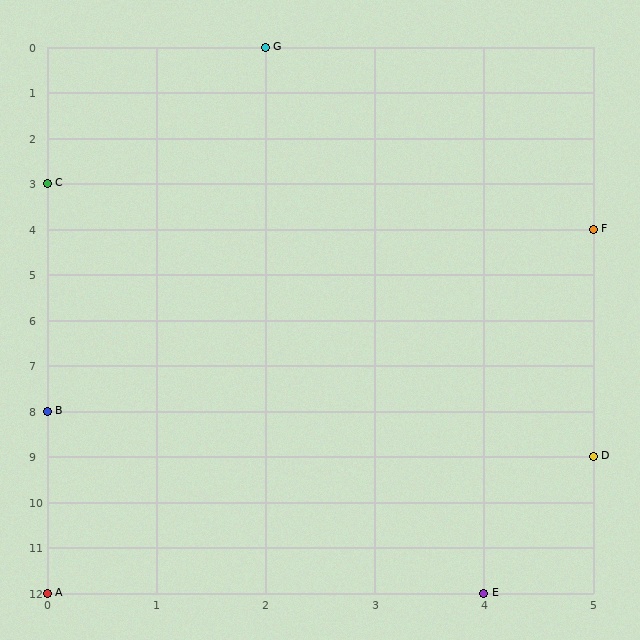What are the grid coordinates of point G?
Point G is at grid coordinates (2, 0).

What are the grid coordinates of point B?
Point B is at grid coordinates (0, 8).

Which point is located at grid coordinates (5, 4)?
Point F is at (5, 4).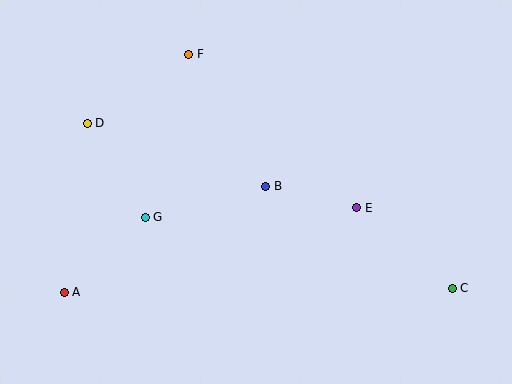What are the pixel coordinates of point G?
Point G is at (145, 217).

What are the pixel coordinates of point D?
Point D is at (87, 123).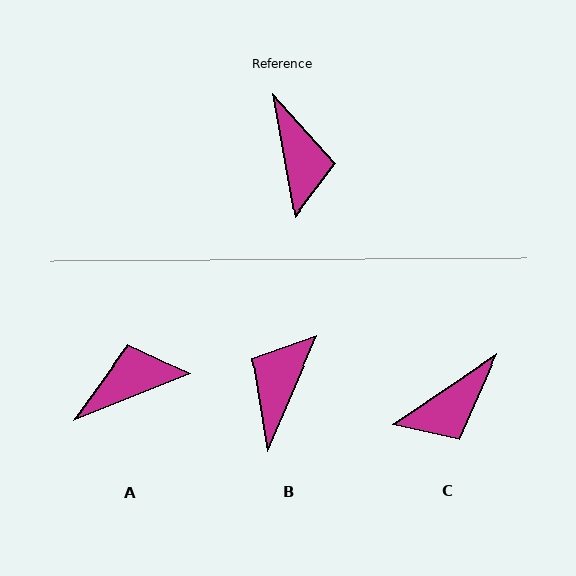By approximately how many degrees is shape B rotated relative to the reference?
Approximately 146 degrees counter-clockwise.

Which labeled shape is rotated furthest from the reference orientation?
B, about 146 degrees away.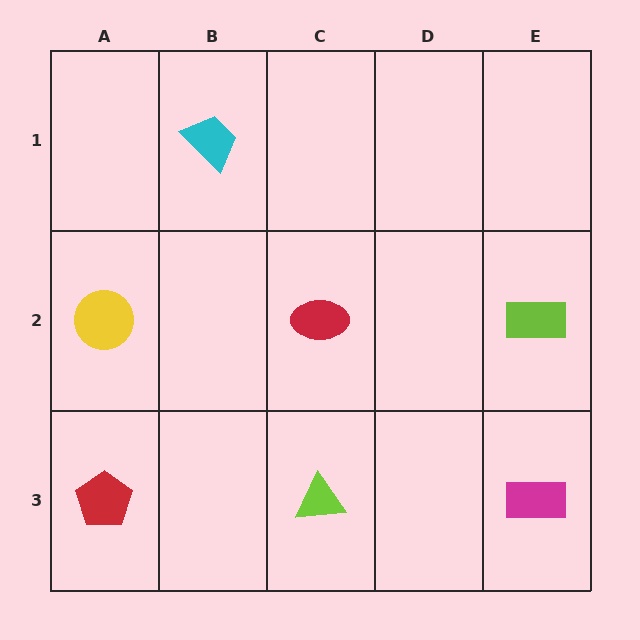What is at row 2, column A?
A yellow circle.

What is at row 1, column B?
A cyan trapezoid.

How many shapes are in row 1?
1 shape.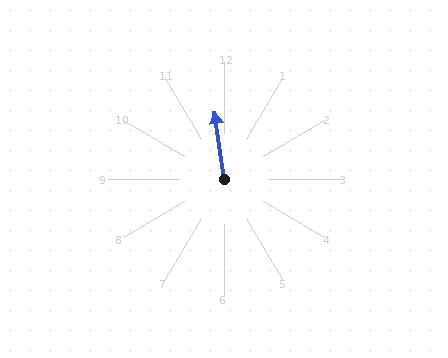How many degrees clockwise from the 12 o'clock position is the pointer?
Approximately 352 degrees.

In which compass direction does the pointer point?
North.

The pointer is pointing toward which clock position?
Roughly 12 o'clock.